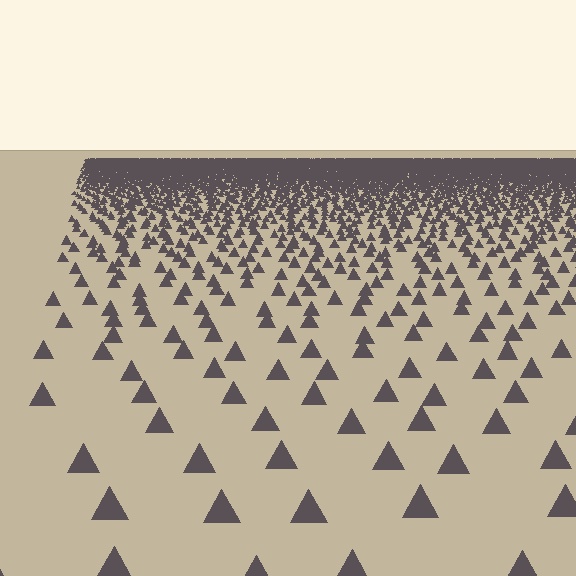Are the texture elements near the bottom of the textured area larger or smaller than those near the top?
Larger. Near the bottom, elements are closer to the viewer and appear at a bigger on-screen size.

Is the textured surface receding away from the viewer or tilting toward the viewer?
The surface is receding away from the viewer. Texture elements get smaller and denser toward the top.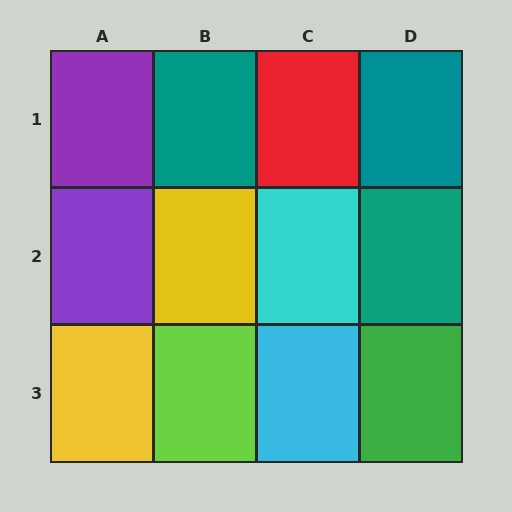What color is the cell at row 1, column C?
Red.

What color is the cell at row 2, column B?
Yellow.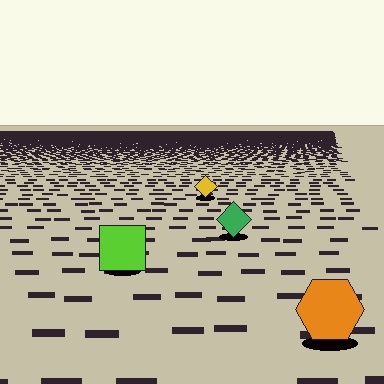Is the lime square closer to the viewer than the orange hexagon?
No. The orange hexagon is closer — you can tell from the texture gradient: the ground texture is coarser near it.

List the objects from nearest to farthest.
From nearest to farthest: the orange hexagon, the lime square, the green diamond, the yellow diamond.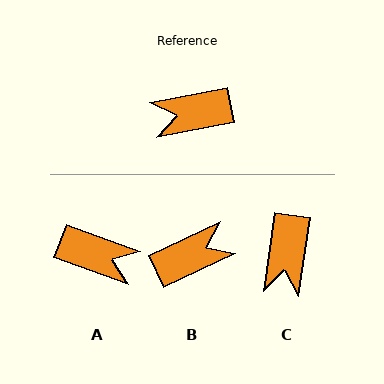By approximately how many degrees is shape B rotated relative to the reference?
Approximately 166 degrees clockwise.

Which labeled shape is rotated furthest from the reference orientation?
B, about 166 degrees away.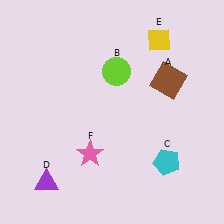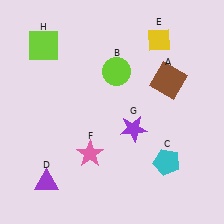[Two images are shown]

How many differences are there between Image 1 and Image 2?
There are 2 differences between the two images.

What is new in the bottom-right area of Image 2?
A purple star (G) was added in the bottom-right area of Image 2.